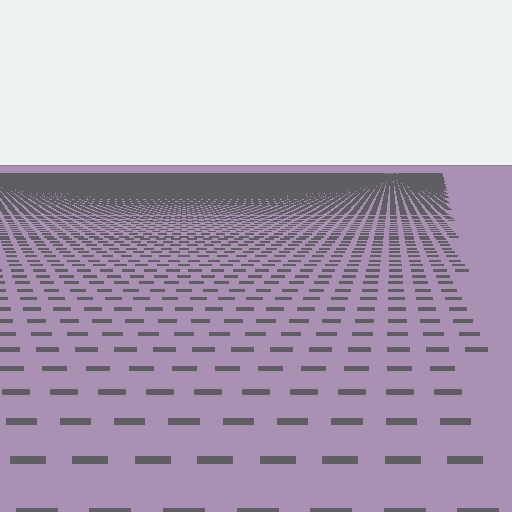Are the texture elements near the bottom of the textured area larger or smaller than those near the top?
Larger. Near the bottom, elements are closer to the viewer and appear at a bigger on-screen size.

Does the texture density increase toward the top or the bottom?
Density increases toward the top.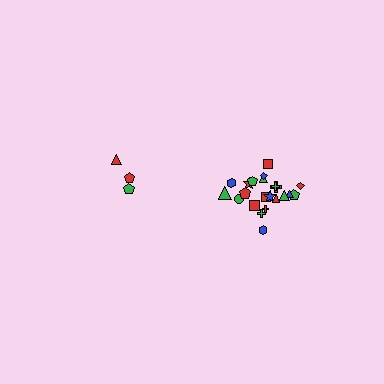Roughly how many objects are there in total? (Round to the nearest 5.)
Roughly 25 objects in total.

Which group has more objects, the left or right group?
The right group.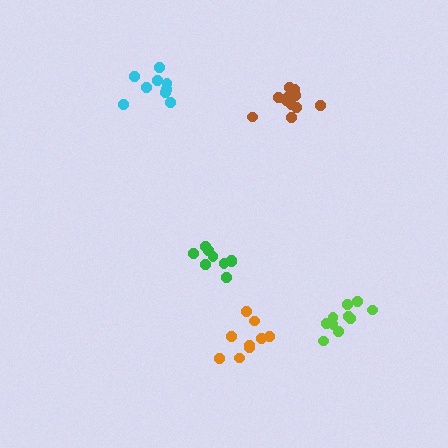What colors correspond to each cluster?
The clusters are colored: cyan, orange, lime, green, brown.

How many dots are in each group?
Group 1: 9 dots, Group 2: 9 dots, Group 3: 10 dots, Group 4: 9 dots, Group 5: 12 dots (49 total).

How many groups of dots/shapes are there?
There are 5 groups.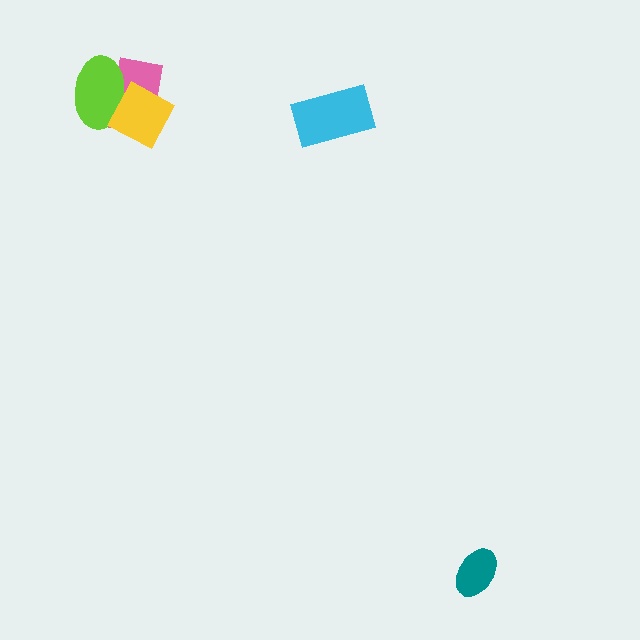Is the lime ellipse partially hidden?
Yes, it is partially covered by another shape.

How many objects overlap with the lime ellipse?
2 objects overlap with the lime ellipse.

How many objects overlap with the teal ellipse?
0 objects overlap with the teal ellipse.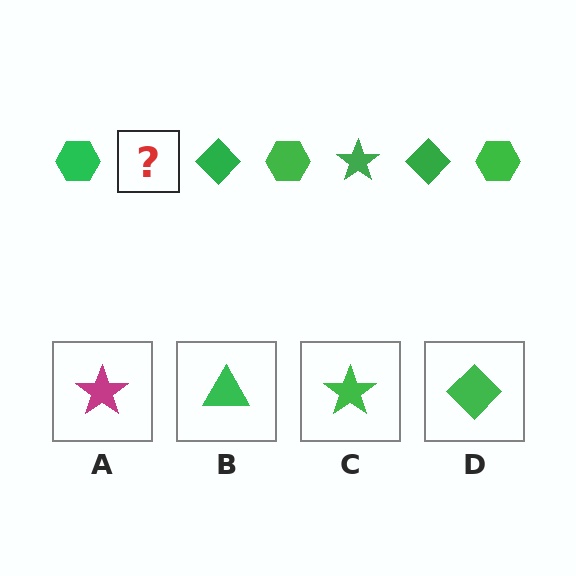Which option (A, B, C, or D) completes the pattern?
C.